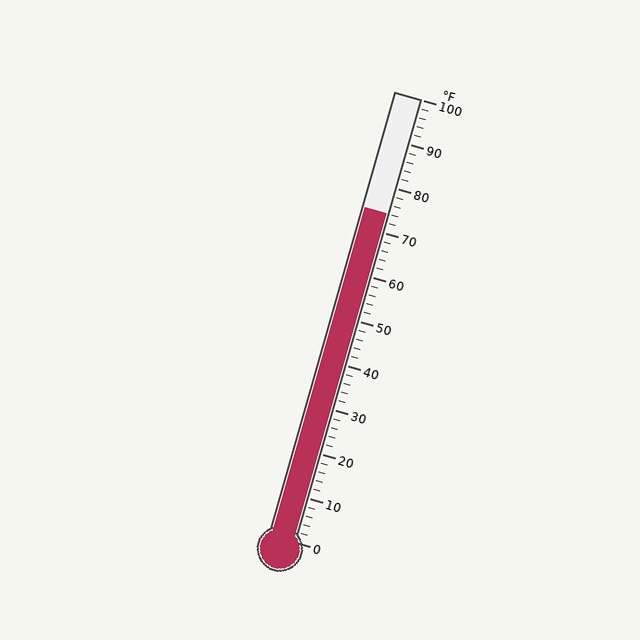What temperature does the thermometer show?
The thermometer shows approximately 74°F.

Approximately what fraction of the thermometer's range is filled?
The thermometer is filled to approximately 75% of its range.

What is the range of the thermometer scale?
The thermometer scale ranges from 0°F to 100°F.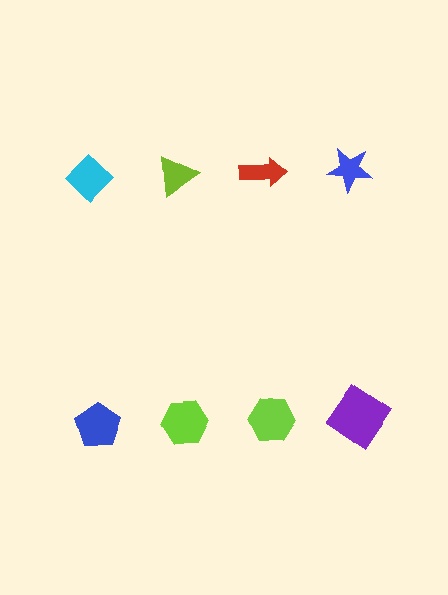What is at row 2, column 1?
A blue pentagon.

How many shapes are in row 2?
4 shapes.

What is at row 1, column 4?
A blue star.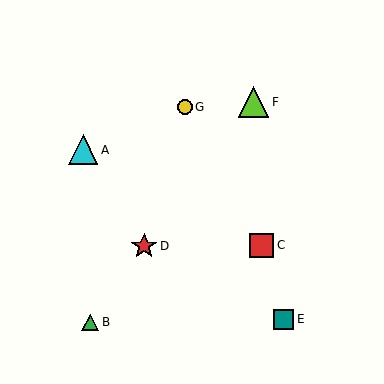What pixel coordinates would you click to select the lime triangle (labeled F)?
Click at (253, 102) to select the lime triangle F.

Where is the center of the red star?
The center of the red star is at (144, 246).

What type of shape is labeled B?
Shape B is a green triangle.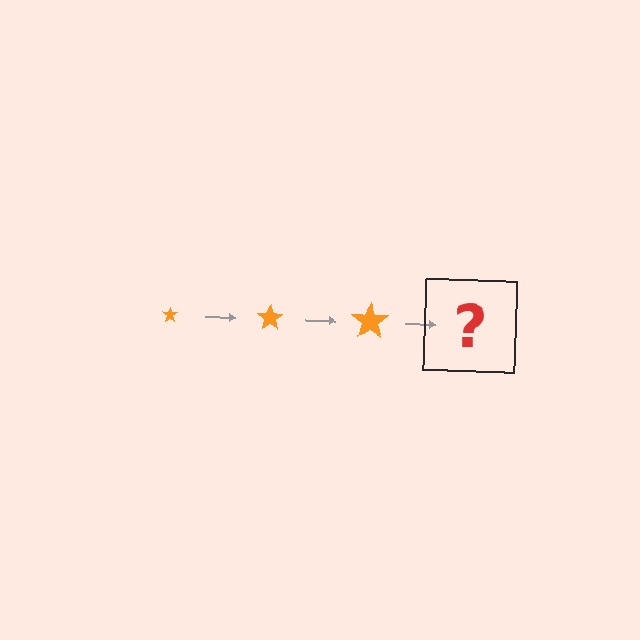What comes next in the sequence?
The next element should be an orange star, larger than the previous one.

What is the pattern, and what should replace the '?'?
The pattern is that the star gets progressively larger each step. The '?' should be an orange star, larger than the previous one.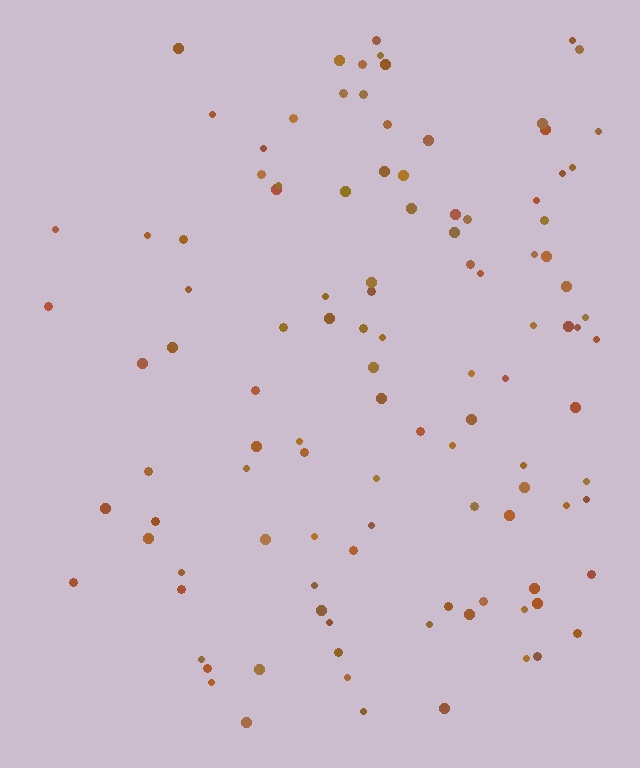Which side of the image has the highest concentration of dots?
The right.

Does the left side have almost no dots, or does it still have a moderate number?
Still a moderate number, just noticeably fewer than the right.